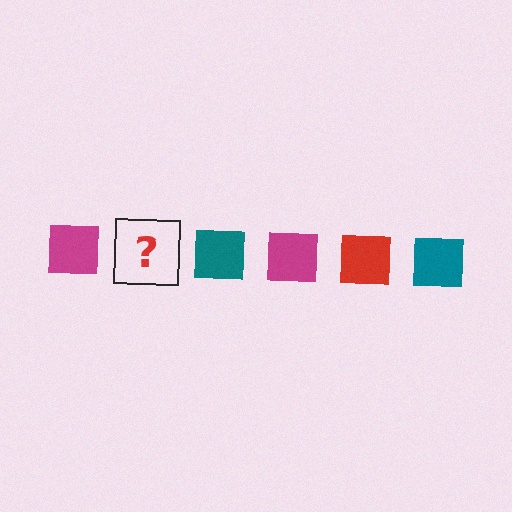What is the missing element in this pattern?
The missing element is a red square.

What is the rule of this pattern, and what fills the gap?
The rule is that the pattern cycles through magenta, red, teal squares. The gap should be filled with a red square.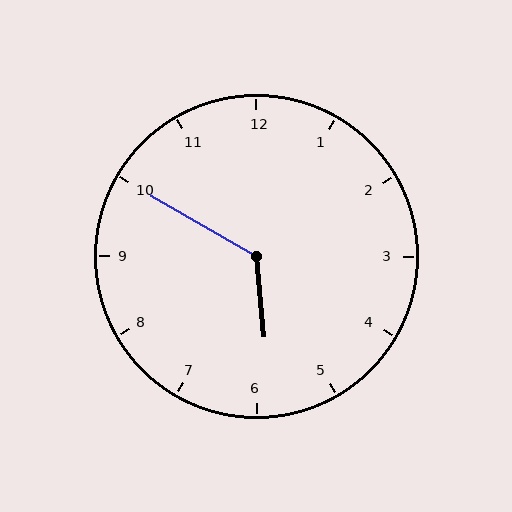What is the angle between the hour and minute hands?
Approximately 125 degrees.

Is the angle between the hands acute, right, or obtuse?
It is obtuse.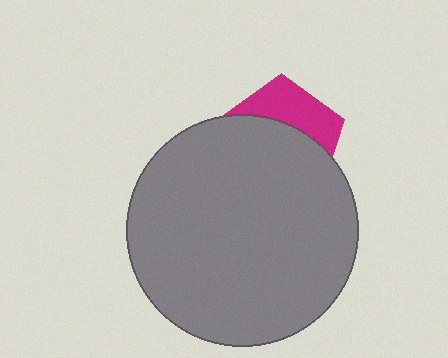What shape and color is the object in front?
The object in front is a gray circle.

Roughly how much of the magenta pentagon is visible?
A small part of it is visible (roughly 35%).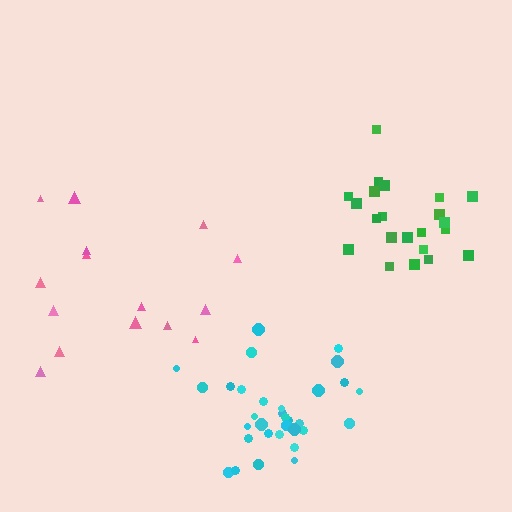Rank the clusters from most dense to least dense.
cyan, green, pink.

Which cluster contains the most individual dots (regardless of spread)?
Cyan (32).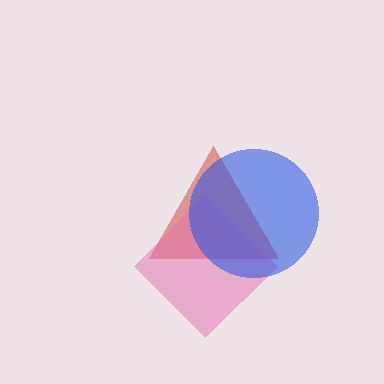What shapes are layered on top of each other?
The layered shapes are: a red triangle, a pink diamond, a blue circle.